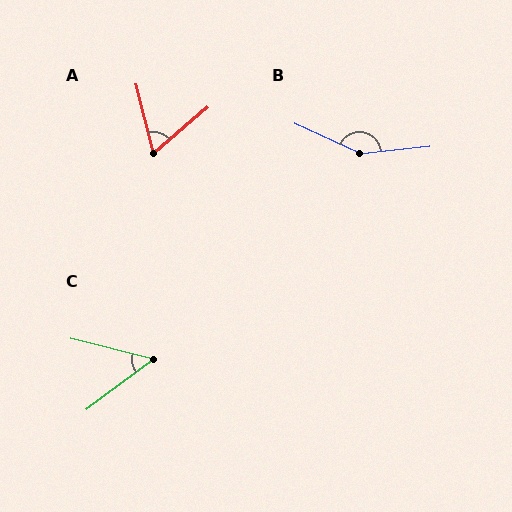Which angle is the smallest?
C, at approximately 50 degrees.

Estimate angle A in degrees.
Approximately 63 degrees.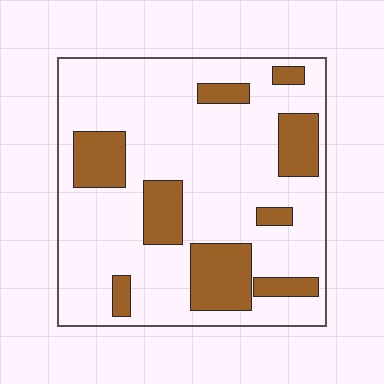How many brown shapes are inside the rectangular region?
9.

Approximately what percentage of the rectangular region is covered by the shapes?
Approximately 25%.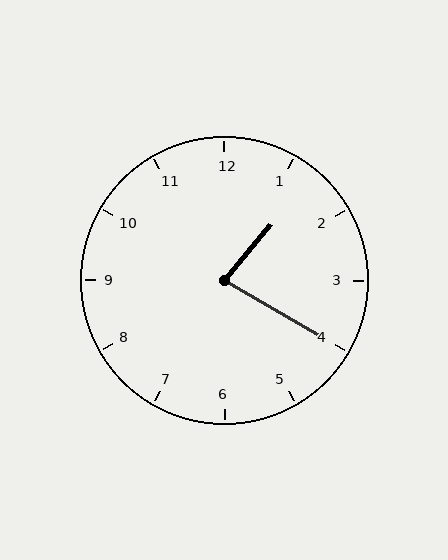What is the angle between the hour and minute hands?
Approximately 80 degrees.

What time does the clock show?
1:20.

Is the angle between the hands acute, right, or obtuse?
It is acute.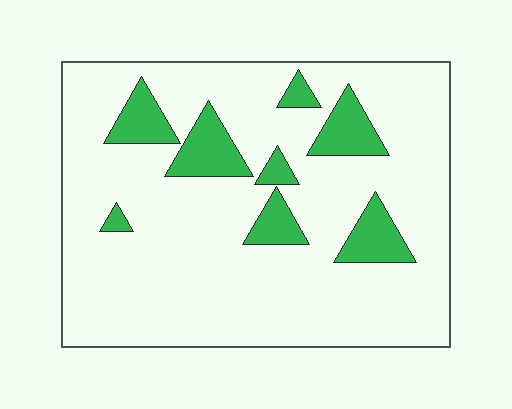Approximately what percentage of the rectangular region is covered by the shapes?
Approximately 15%.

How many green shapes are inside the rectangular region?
8.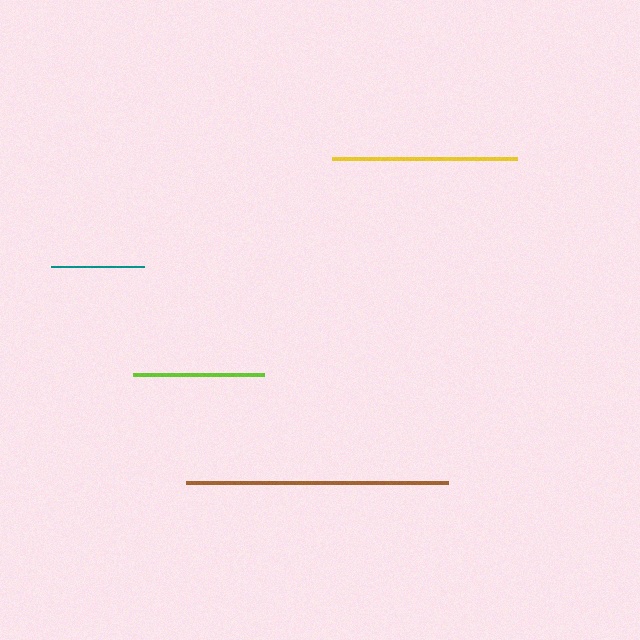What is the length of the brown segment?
The brown segment is approximately 262 pixels long.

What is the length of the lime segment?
The lime segment is approximately 131 pixels long.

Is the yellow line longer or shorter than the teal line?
The yellow line is longer than the teal line.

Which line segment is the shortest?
The teal line is the shortest at approximately 94 pixels.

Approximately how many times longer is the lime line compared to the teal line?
The lime line is approximately 1.4 times the length of the teal line.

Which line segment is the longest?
The brown line is the longest at approximately 262 pixels.